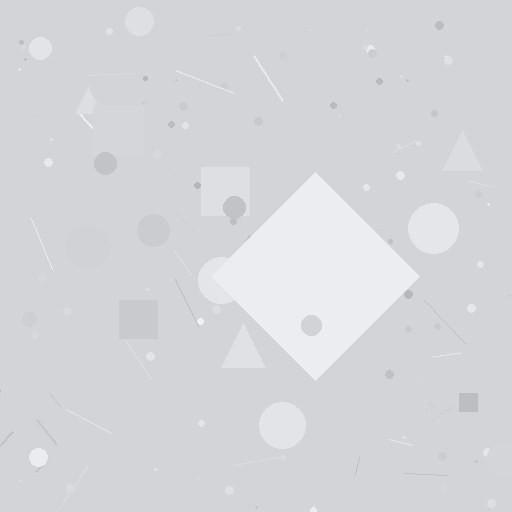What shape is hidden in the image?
A diamond is hidden in the image.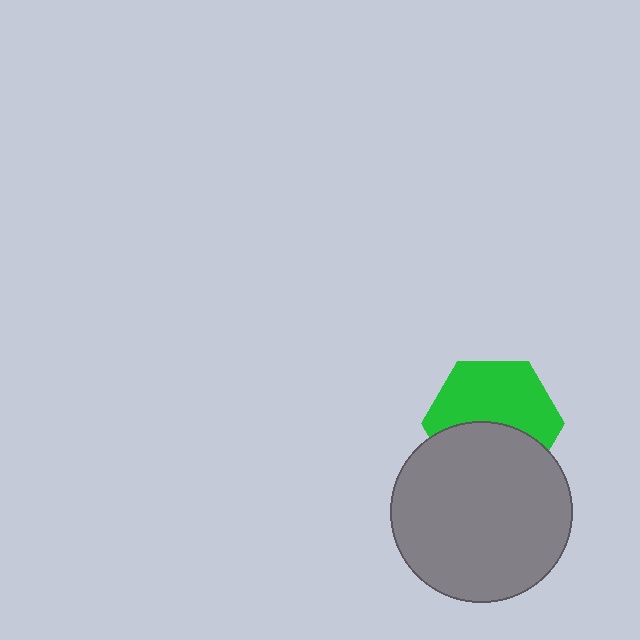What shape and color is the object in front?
The object in front is a gray circle.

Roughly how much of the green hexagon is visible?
About half of it is visible (roughly 57%).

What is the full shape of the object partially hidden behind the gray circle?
The partially hidden object is a green hexagon.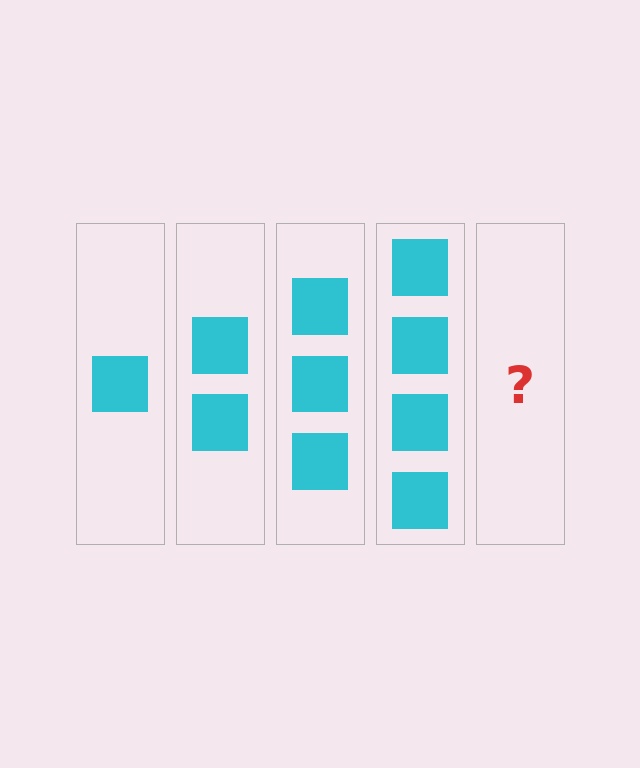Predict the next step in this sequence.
The next step is 5 squares.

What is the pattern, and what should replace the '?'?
The pattern is that each step adds one more square. The '?' should be 5 squares.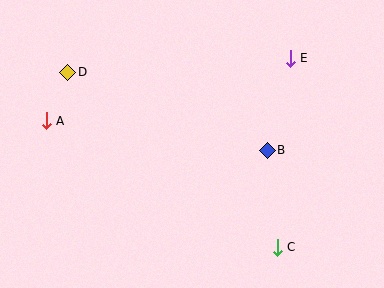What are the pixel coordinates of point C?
Point C is at (277, 247).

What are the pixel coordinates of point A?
Point A is at (46, 121).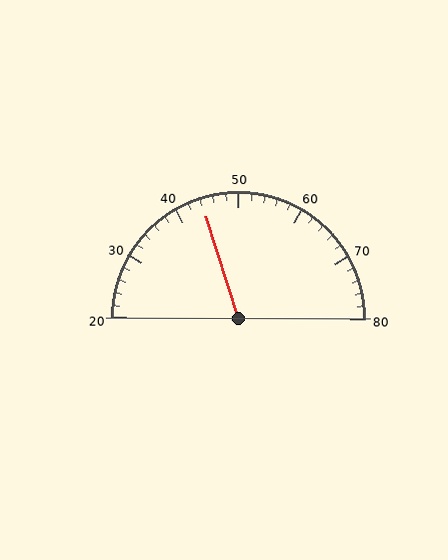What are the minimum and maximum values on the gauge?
The gauge ranges from 20 to 80.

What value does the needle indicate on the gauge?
The needle indicates approximately 44.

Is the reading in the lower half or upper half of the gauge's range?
The reading is in the lower half of the range (20 to 80).